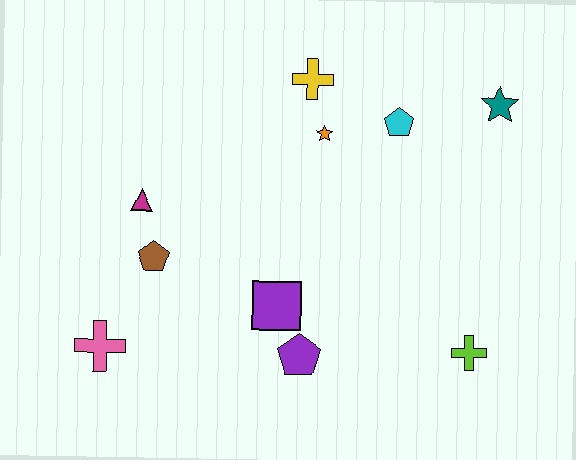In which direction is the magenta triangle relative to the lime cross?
The magenta triangle is to the left of the lime cross.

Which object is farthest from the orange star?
The pink cross is farthest from the orange star.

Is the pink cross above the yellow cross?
No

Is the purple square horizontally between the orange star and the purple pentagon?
No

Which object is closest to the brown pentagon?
The magenta triangle is closest to the brown pentagon.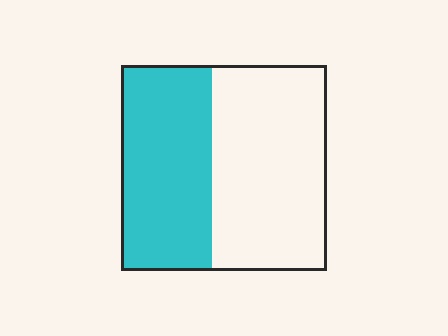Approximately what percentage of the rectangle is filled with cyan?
Approximately 45%.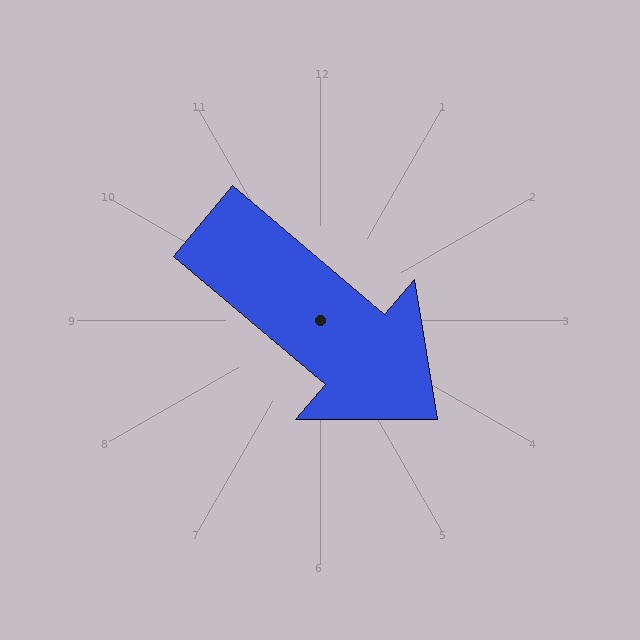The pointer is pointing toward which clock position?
Roughly 4 o'clock.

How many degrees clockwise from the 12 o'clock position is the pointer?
Approximately 130 degrees.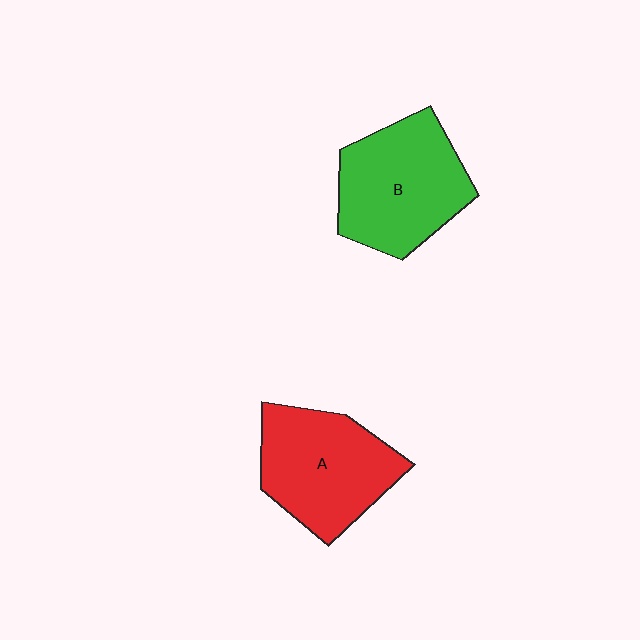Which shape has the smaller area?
Shape A (red).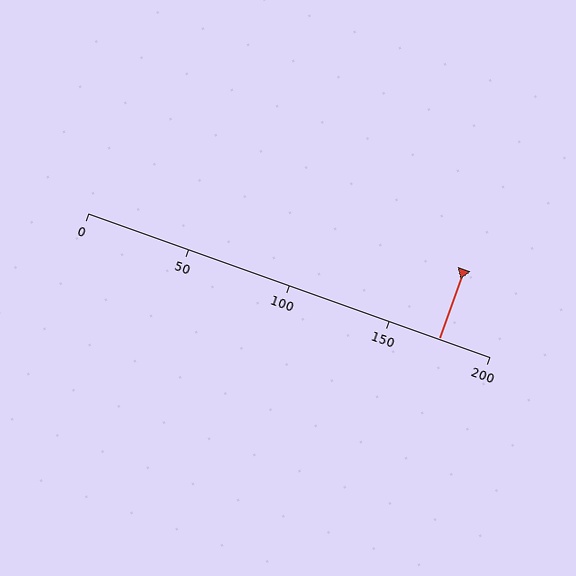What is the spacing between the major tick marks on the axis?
The major ticks are spaced 50 apart.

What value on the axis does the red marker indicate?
The marker indicates approximately 175.